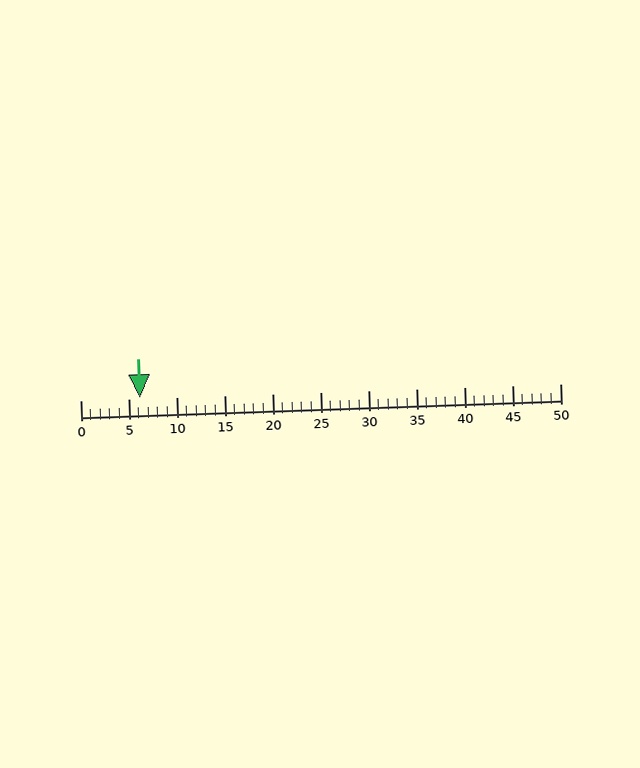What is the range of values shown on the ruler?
The ruler shows values from 0 to 50.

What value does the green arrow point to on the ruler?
The green arrow points to approximately 6.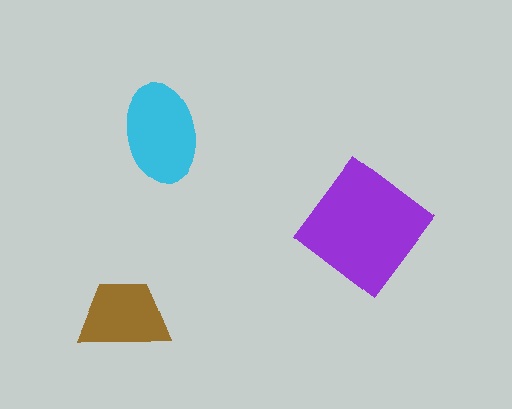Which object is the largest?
The purple diamond.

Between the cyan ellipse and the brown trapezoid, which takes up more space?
The cyan ellipse.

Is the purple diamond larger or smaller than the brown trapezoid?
Larger.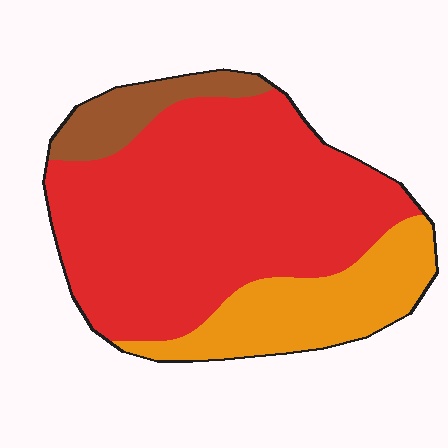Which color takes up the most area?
Red, at roughly 70%.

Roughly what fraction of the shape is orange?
Orange takes up about one fifth (1/5) of the shape.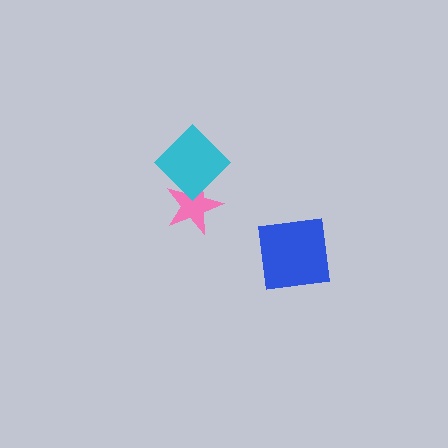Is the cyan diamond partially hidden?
No, no other shape covers it.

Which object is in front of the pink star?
The cyan diamond is in front of the pink star.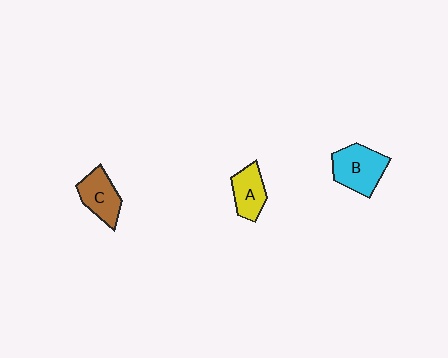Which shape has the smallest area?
Shape A (yellow).